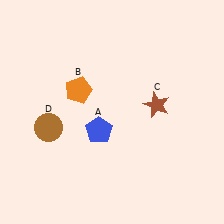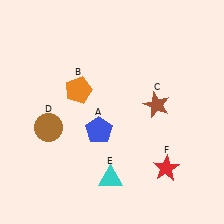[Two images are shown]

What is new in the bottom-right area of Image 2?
A red star (F) was added in the bottom-right area of Image 2.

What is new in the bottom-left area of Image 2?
A cyan triangle (E) was added in the bottom-left area of Image 2.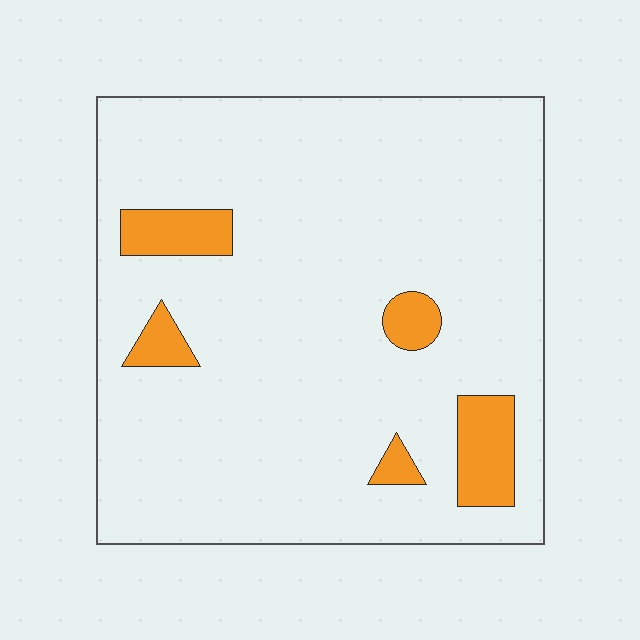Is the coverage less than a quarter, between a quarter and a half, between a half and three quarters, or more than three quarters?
Less than a quarter.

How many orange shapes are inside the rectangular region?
5.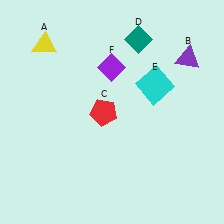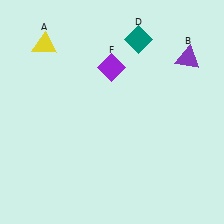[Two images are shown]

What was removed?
The cyan square (E), the red pentagon (C) were removed in Image 2.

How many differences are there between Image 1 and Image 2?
There are 2 differences between the two images.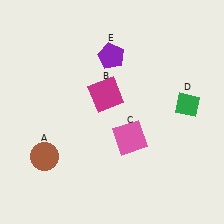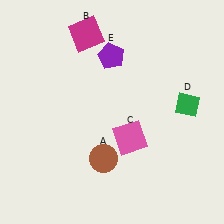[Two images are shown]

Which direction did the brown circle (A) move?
The brown circle (A) moved right.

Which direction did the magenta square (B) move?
The magenta square (B) moved up.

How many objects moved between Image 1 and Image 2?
2 objects moved between the two images.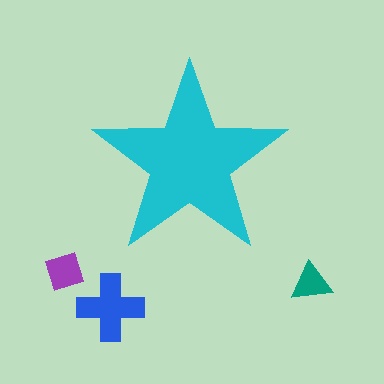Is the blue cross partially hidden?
No, the blue cross is fully visible.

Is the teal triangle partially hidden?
No, the teal triangle is fully visible.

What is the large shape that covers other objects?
A cyan star.